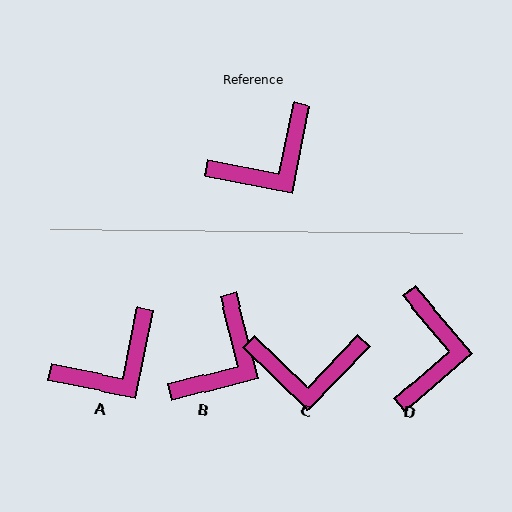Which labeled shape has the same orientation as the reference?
A.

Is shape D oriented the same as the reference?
No, it is off by about 52 degrees.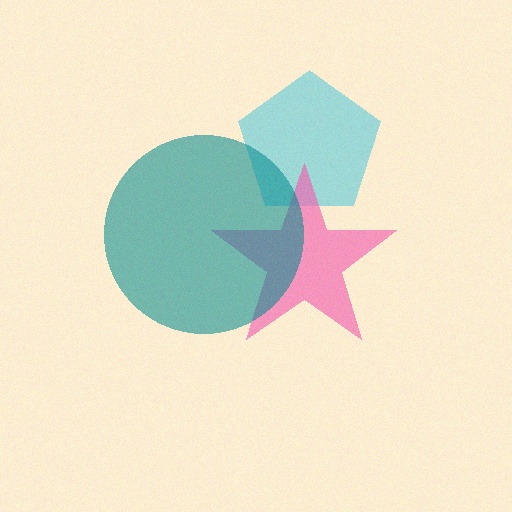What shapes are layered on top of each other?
The layered shapes are: a cyan pentagon, a pink star, a teal circle.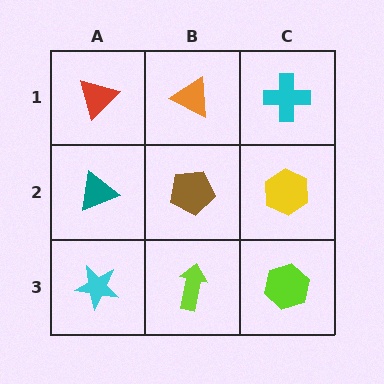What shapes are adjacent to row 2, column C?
A cyan cross (row 1, column C), a lime hexagon (row 3, column C), a brown pentagon (row 2, column B).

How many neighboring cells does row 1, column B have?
3.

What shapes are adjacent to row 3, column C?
A yellow hexagon (row 2, column C), a lime arrow (row 3, column B).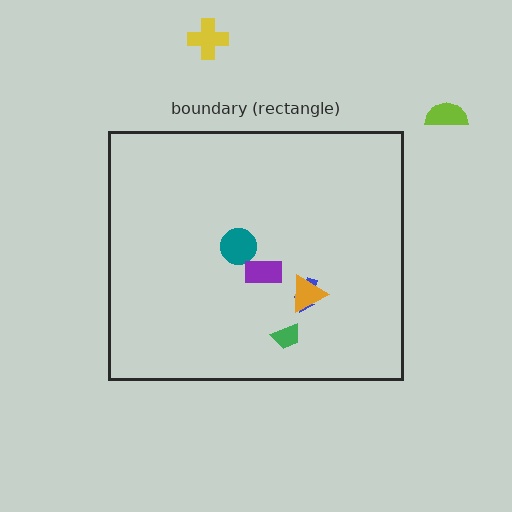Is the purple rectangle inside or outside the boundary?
Inside.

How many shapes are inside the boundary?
5 inside, 2 outside.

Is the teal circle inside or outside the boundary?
Inside.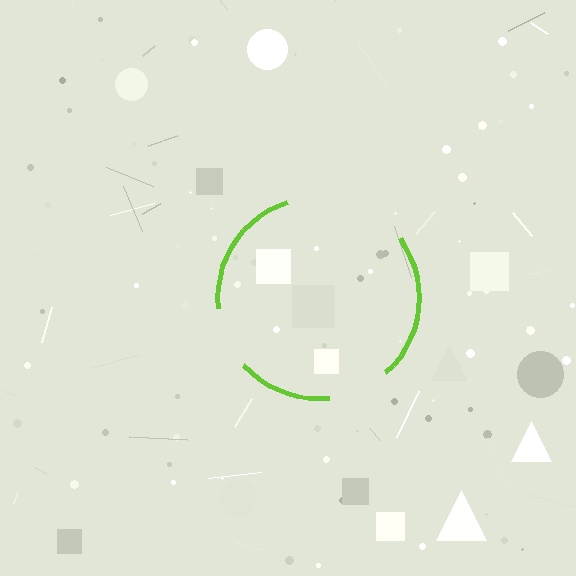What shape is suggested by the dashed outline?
The dashed outline suggests a circle.